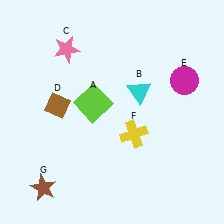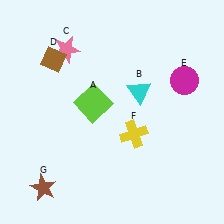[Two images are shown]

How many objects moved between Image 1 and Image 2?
1 object moved between the two images.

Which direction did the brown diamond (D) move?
The brown diamond (D) moved up.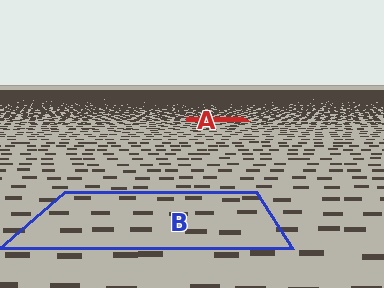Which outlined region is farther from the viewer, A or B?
Region A is farther from the viewer — the texture elements inside it appear smaller and more densely packed.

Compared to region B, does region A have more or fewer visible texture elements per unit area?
Region A has more texture elements per unit area — they are packed more densely because it is farther away.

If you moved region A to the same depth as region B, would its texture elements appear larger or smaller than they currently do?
They would appear larger. At a closer depth, the same texture elements are projected at a bigger on-screen size.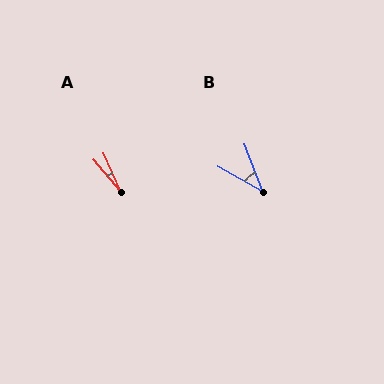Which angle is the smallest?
A, at approximately 16 degrees.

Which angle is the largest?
B, at approximately 41 degrees.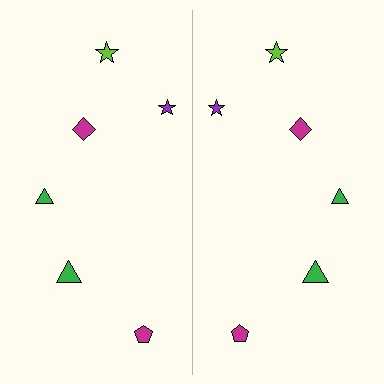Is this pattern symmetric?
Yes, this pattern has bilateral (reflection) symmetry.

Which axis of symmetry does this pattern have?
The pattern has a vertical axis of symmetry running through the center of the image.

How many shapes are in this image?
There are 12 shapes in this image.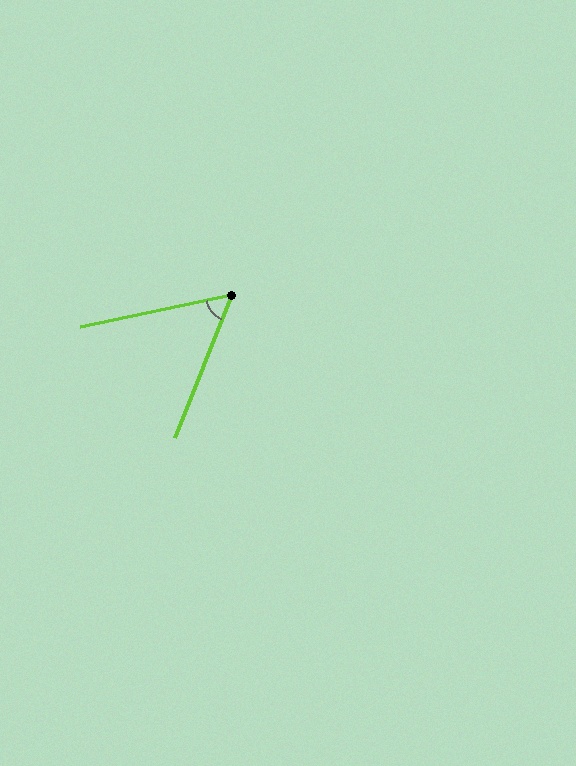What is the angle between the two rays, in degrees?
Approximately 56 degrees.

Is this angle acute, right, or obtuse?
It is acute.